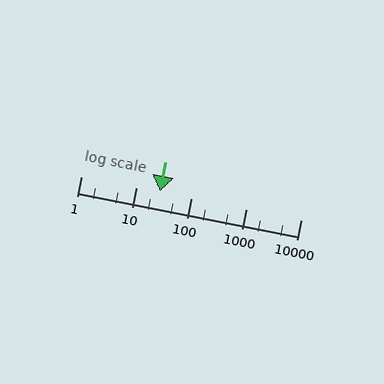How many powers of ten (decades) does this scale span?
The scale spans 4 decades, from 1 to 10000.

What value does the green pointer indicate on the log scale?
The pointer indicates approximately 27.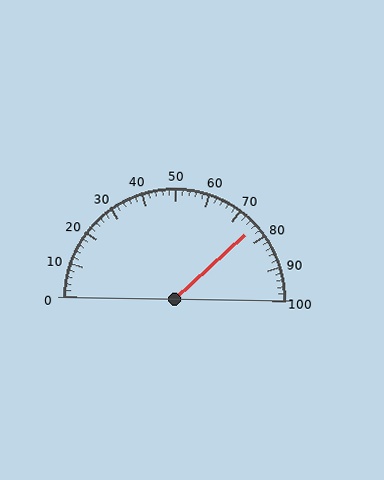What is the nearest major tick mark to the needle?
The nearest major tick mark is 80.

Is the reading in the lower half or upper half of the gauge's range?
The reading is in the upper half of the range (0 to 100).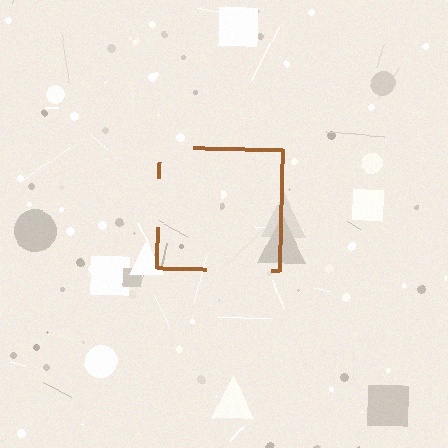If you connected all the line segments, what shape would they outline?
They would outline a square.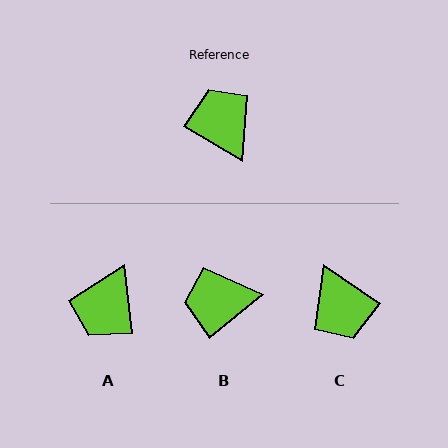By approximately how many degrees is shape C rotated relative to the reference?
Approximately 177 degrees counter-clockwise.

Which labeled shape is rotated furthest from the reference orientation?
C, about 177 degrees away.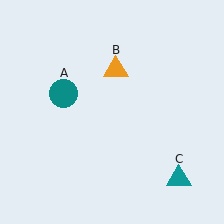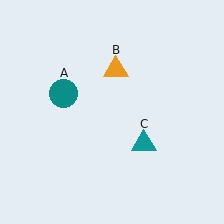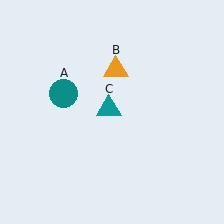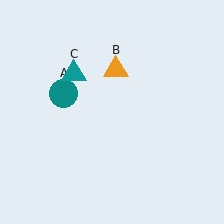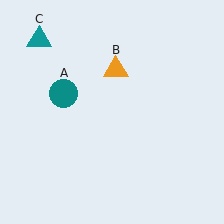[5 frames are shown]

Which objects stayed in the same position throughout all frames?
Teal circle (object A) and orange triangle (object B) remained stationary.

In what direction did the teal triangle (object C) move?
The teal triangle (object C) moved up and to the left.